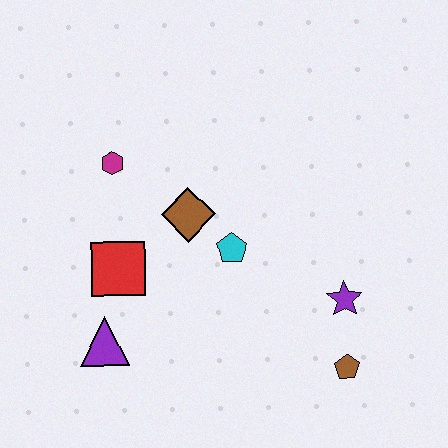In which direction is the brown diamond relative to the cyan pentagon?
The brown diamond is to the left of the cyan pentagon.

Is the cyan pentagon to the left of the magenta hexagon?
No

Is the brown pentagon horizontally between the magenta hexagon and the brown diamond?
No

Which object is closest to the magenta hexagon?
The brown diamond is closest to the magenta hexagon.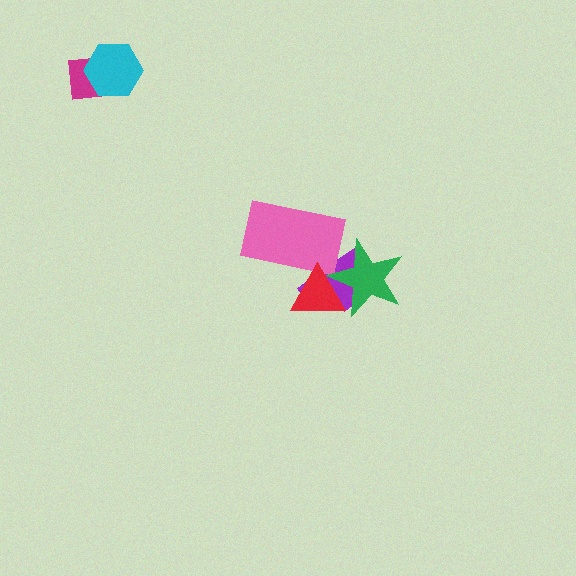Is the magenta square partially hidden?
Yes, it is partially covered by another shape.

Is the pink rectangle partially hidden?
Yes, it is partially covered by another shape.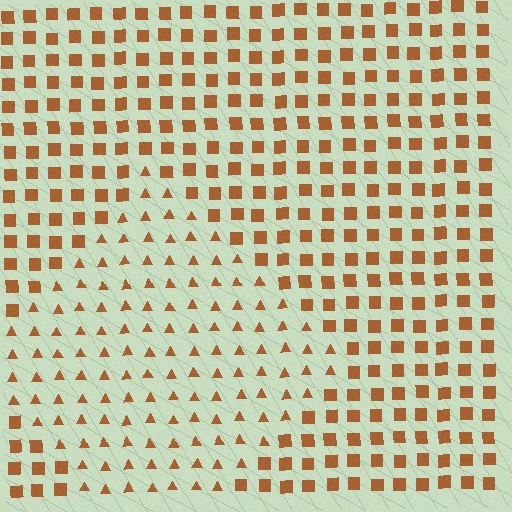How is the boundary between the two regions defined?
The boundary is defined by a change in element shape: triangles inside vs. squares outside. All elements share the same color and spacing.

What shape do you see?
I see a diamond.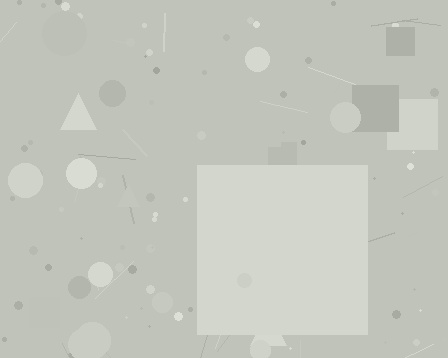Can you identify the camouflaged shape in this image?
The camouflaged shape is a square.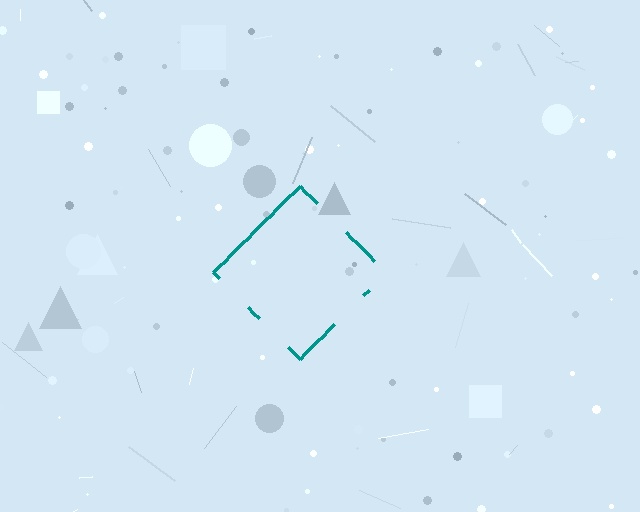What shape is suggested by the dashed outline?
The dashed outline suggests a diamond.